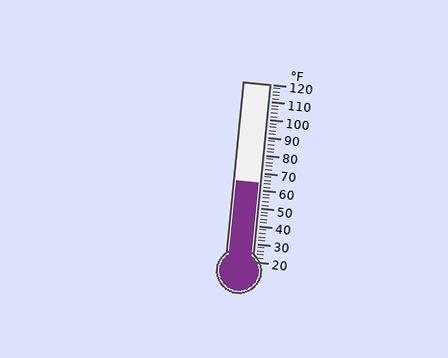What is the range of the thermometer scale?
The thermometer scale ranges from 20°F to 120°F.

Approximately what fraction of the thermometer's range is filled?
The thermometer is filled to approximately 45% of its range.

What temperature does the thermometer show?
The thermometer shows approximately 64°F.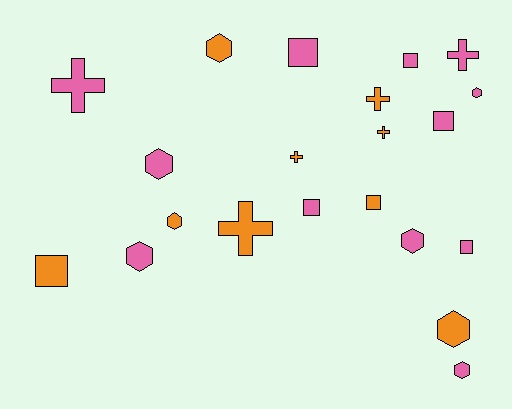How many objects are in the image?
There are 21 objects.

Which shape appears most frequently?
Hexagon, with 8 objects.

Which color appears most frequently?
Pink, with 12 objects.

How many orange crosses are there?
There are 4 orange crosses.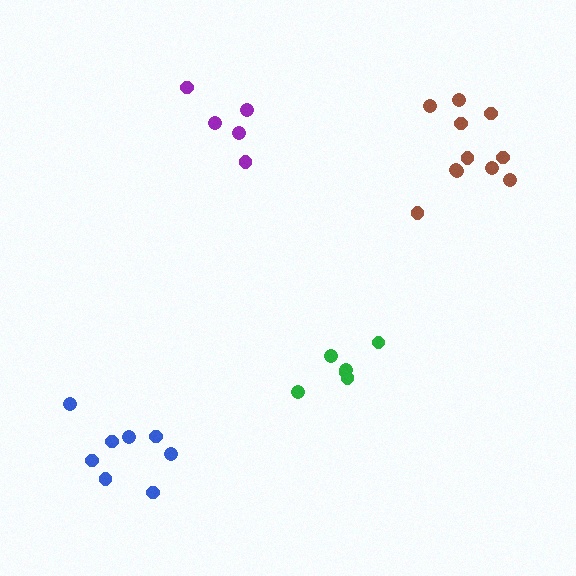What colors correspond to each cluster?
The clusters are colored: blue, brown, purple, green.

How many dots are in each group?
Group 1: 8 dots, Group 2: 11 dots, Group 3: 5 dots, Group 4: 6 dots (30 total).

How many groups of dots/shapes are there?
There are 4 groups.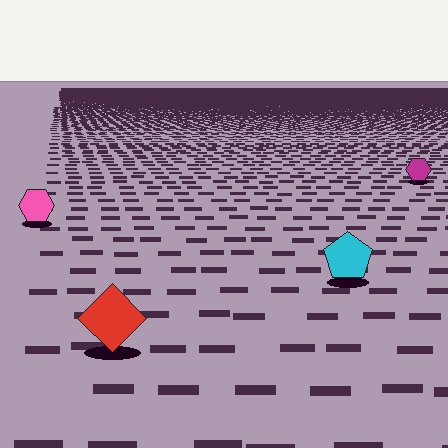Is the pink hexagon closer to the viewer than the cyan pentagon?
No. The cyan pentagon is closer — you can tell from the texture gradient: the ground texture is coarser near it.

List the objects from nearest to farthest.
From nearest to farthest: the red diamond, the cyan pentagon, the pink hexagon, the magenta hexagon.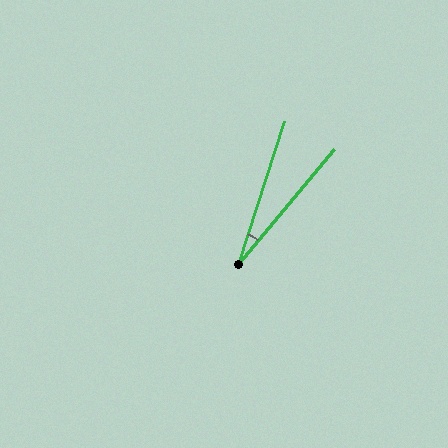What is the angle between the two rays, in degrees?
Approximately 22 degrees.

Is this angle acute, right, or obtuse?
It is acute.